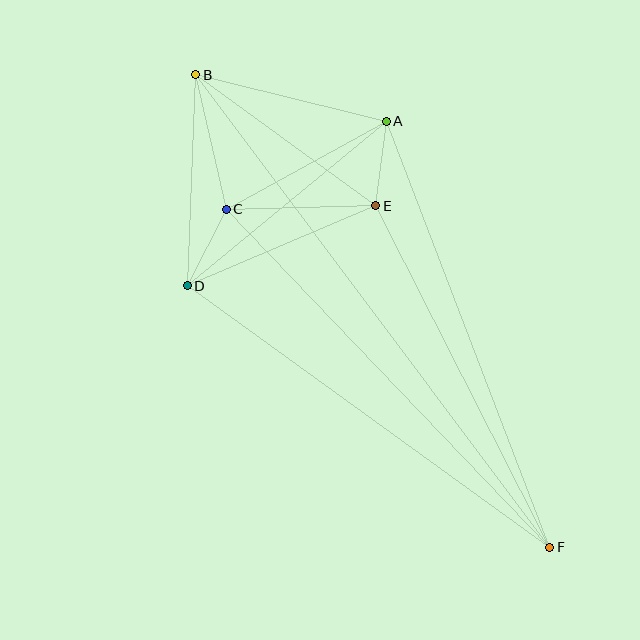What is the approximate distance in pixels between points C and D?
The distance between C and D is approximately 86 pixels.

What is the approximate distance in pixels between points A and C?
The distance between A and C is approximately 182 pixels.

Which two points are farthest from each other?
Points B and F are farthest from each other.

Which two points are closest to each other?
Points A and E are closest to each other.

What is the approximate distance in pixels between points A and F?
The distance between A and F is approximately 456 pixels.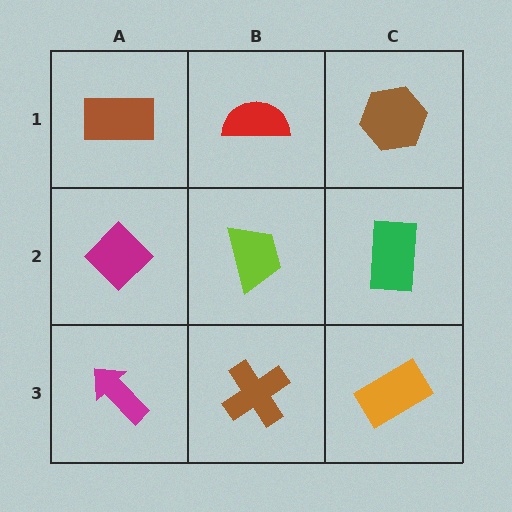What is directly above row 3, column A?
A magenta diamond.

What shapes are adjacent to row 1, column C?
A green rectangle (row 2, column C), a red semicircle (row 1, column B).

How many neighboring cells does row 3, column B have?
3.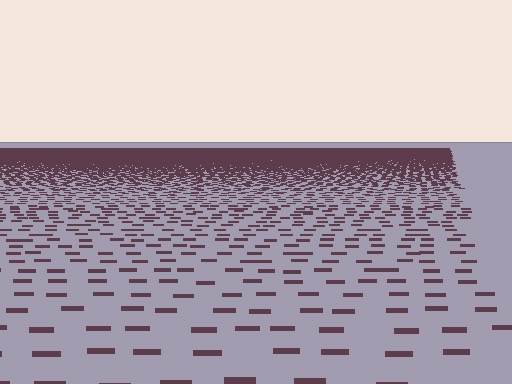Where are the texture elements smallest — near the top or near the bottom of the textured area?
Near the top.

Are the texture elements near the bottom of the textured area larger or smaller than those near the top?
Larger. Near the bottom, elements are closer to the viewer and appear at a bigger on-screen size.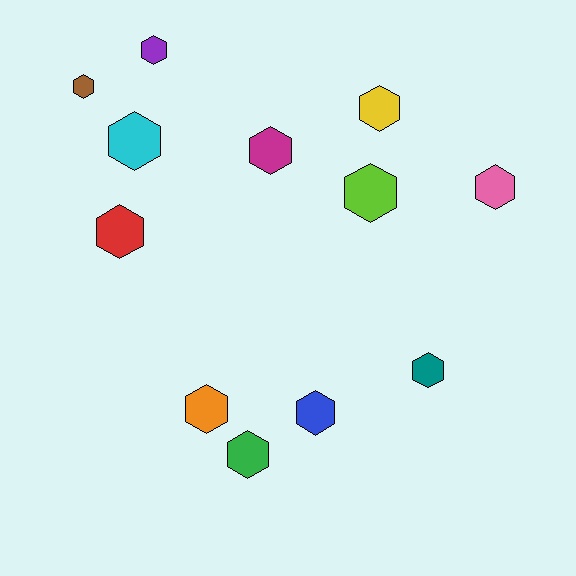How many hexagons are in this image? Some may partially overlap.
There are 12 hexagons.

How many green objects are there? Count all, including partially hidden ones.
There is 1 green object.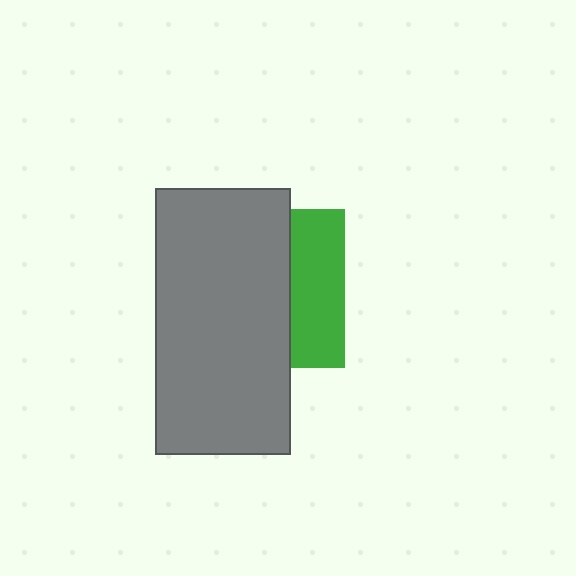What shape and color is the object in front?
The object in front is a gray rectangle.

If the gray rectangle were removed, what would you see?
You would see the complete green square.